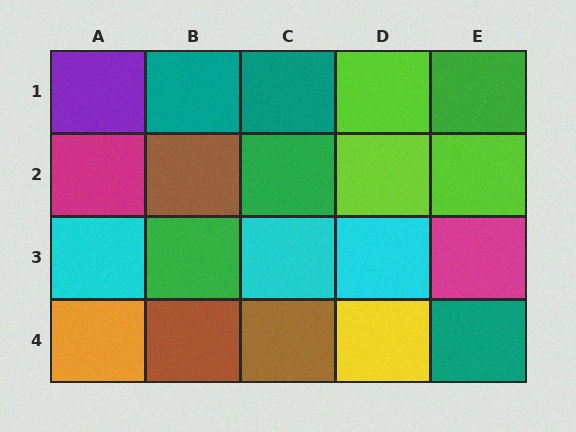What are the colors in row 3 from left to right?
Cyan, green, cyan, cyan, magenta.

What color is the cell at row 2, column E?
Lime.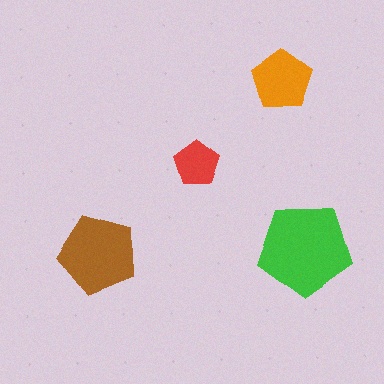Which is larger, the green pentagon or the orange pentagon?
The green one.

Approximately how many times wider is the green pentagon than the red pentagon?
About 2 times wider.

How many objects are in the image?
There are 4 objects in the image.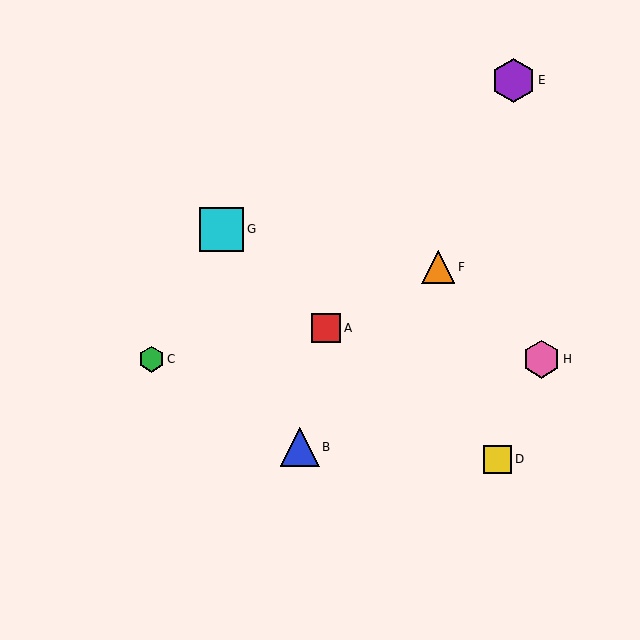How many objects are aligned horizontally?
2 objects (C, H) are aligned horizontally.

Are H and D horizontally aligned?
No, H is at y≈359 and D is at y≈459.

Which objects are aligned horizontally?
Objects C, H are aligned horizontally.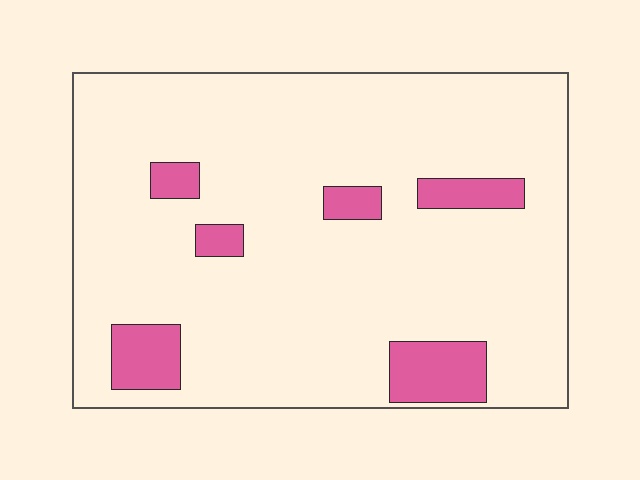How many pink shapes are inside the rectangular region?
6.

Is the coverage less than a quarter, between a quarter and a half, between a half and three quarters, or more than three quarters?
Less than a quarter.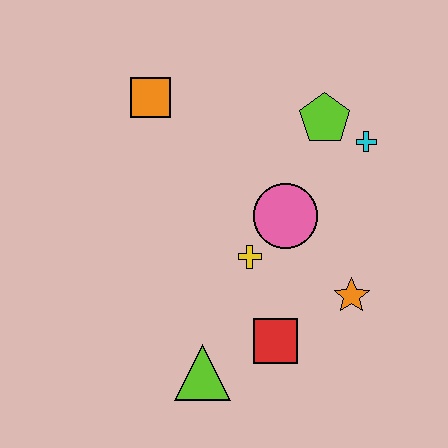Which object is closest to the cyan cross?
The lime pentagon is closest to the cyan cross.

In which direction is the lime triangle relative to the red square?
The lime triangle is to the left of the red square.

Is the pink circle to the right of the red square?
Yes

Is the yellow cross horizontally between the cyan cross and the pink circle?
No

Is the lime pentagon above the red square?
Yes